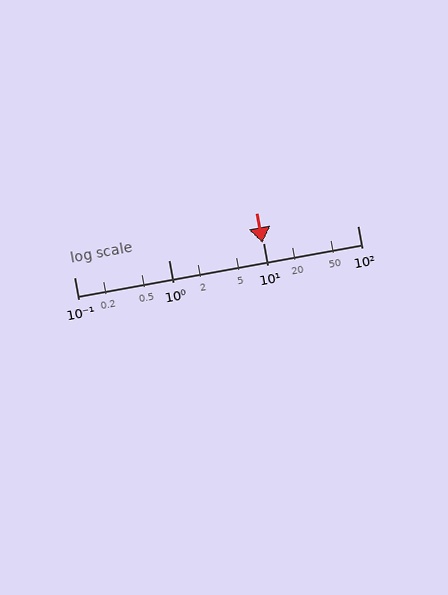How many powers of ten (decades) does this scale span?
The scale spans 3 decades, from 0.1 to 100.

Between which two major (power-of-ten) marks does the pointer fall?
The pointer is between 1 and 10.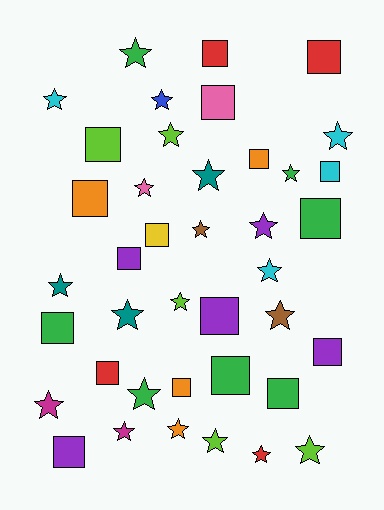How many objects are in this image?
There are 40 objects.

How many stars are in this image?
There are 22 stars.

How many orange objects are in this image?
There are 4 orange objects.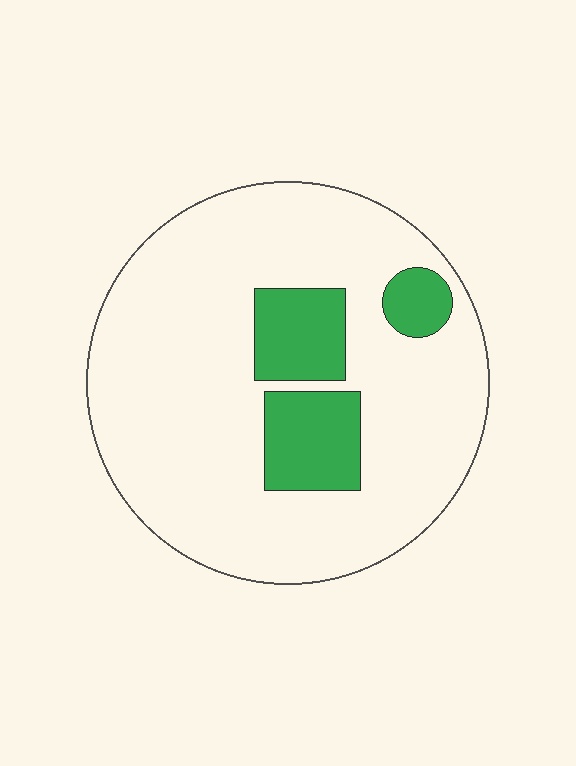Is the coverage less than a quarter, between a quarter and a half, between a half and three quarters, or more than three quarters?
Less than a quarter.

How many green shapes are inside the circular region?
3.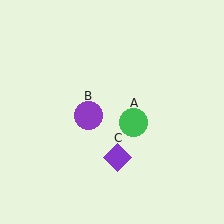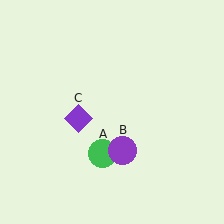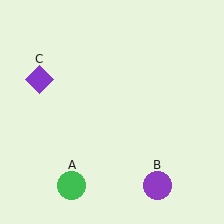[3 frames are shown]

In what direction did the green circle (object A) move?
The green circle (object A) moved down and to the left.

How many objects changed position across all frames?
3 objects changed position: green circle (object A), purple circle (object B), purple diamond (object C).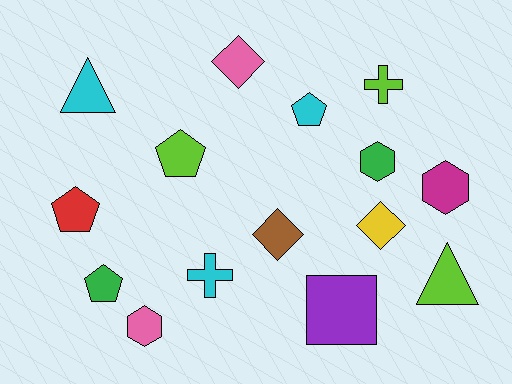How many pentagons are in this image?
There are 4 pentagons.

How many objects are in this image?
There are 15 objects.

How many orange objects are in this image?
There are no orange objects.